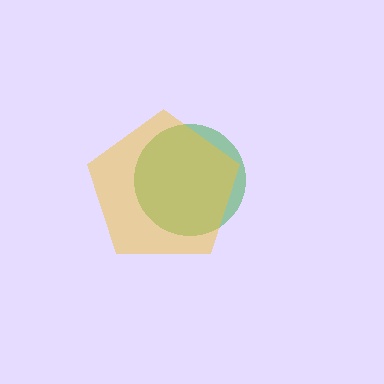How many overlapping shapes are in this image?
There are 2 overlapping shapes in the image.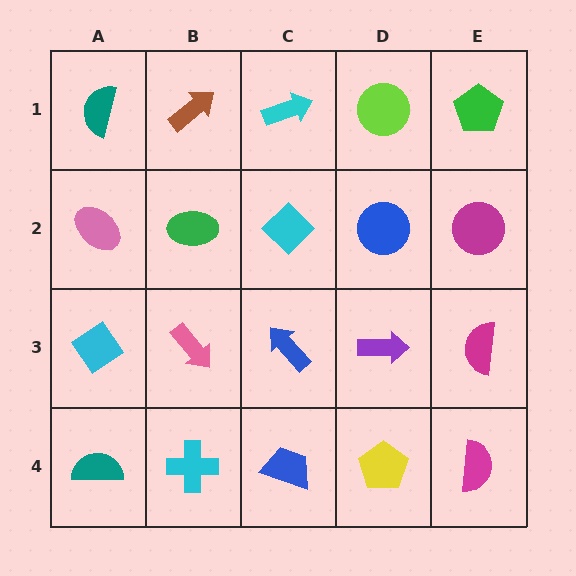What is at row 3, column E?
A magenta semicircle.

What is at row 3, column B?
A pink arrow.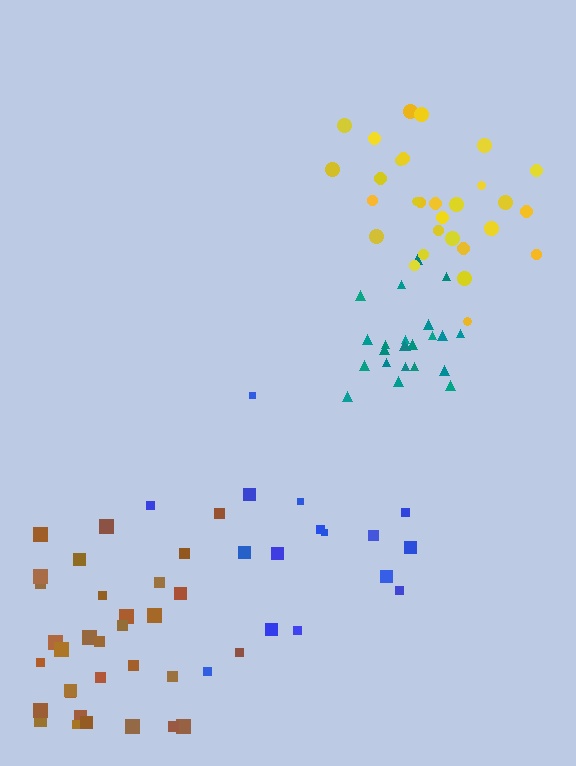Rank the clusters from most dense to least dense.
teal, brown, yellow, blue.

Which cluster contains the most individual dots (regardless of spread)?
Brown (32).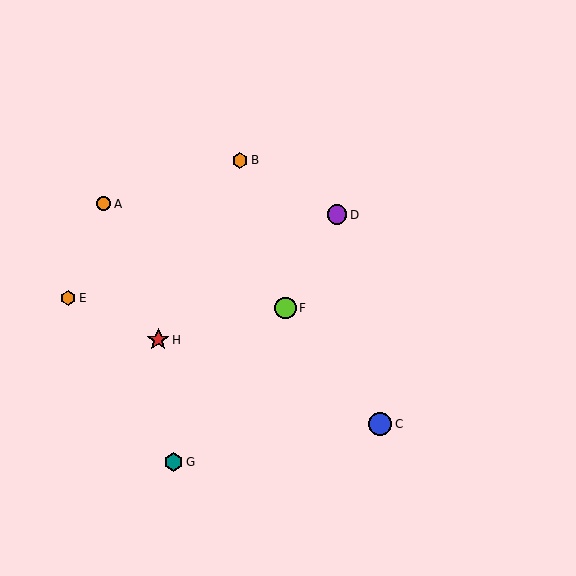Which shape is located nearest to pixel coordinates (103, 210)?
The orange circle (labeled A) at (104, 204) is nearest to that location.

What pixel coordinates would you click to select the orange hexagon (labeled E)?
Click at (68, 298) to select the orange hexagon E.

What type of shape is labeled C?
Shape C is a blue circle.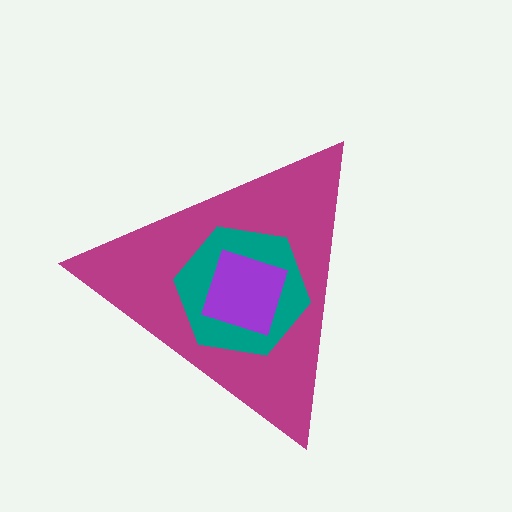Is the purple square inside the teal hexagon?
Yes.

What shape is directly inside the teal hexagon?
The purple square.